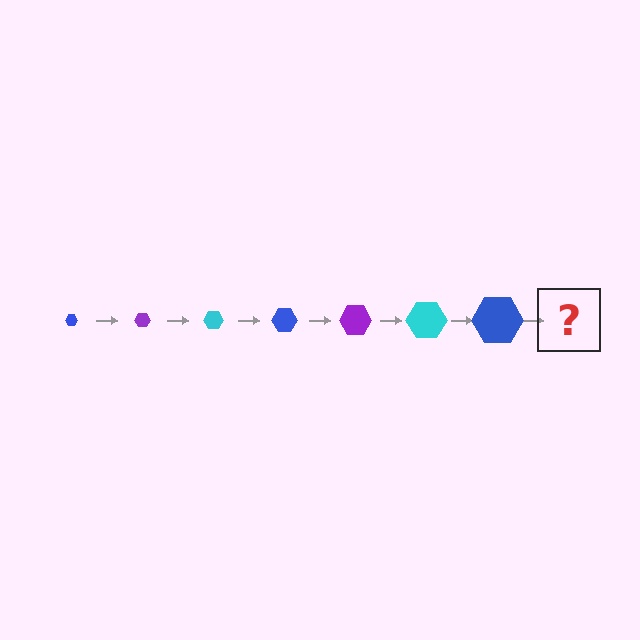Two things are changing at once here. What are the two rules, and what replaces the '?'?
The two rules are that the hexagon grows larger each step and the color cycles through blue, purple, and cyan. The '?' should be a purple hexagon, larger than the previous one.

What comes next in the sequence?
The next element should be a purple hexagon, larger than the previous one.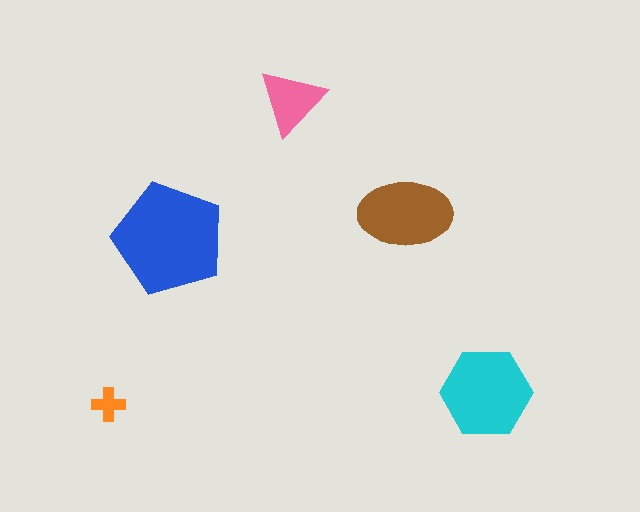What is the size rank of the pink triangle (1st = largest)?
4th.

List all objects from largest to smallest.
The blue pentagon, the cyan hexagon, the brown ellipse, the pink triangle, the orange cross.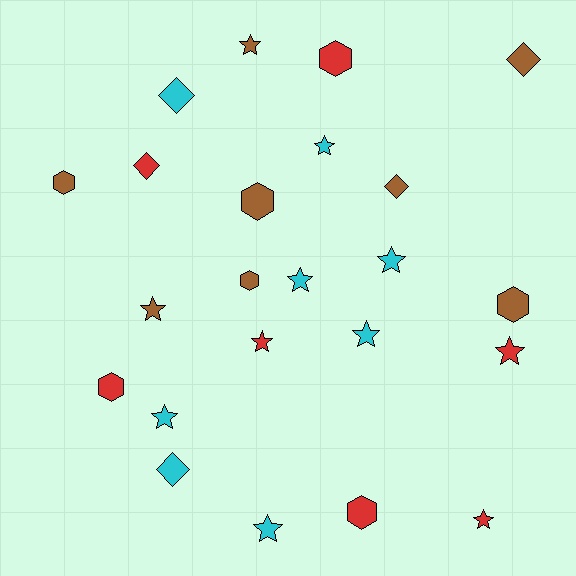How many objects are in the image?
There are 23 objects.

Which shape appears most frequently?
Star, with 11 objects.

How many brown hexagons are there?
There are 4 brown hexagons.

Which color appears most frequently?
Cyan, with 8 objects.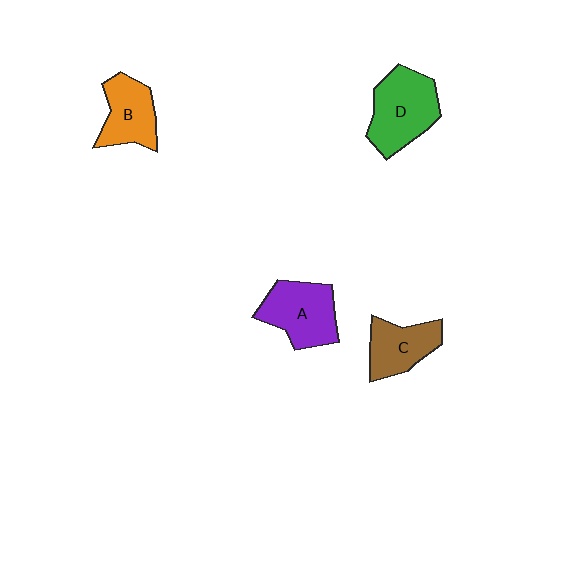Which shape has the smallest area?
Shape C (brown).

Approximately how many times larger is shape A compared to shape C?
Approximately 1.3 times.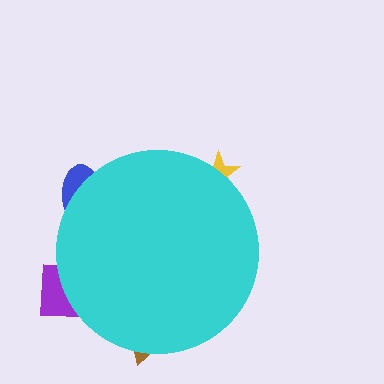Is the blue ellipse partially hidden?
Yes, the blue ellipse is partially hidden behind the cyan circle.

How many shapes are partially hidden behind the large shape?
4 shapes are partially hidden.